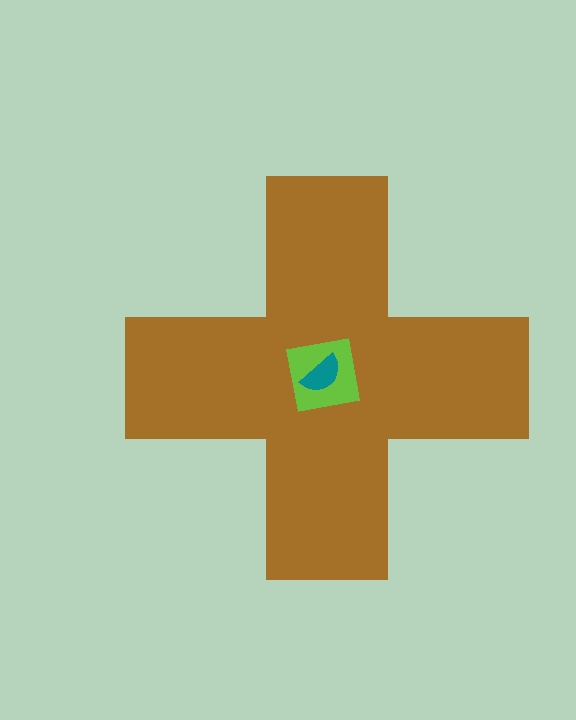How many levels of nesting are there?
3.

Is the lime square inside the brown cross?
Yes.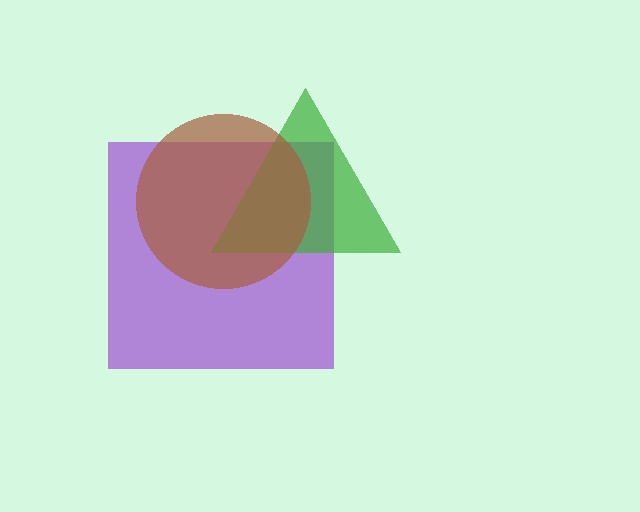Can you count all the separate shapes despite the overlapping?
Yes, there are 3 separate shapes.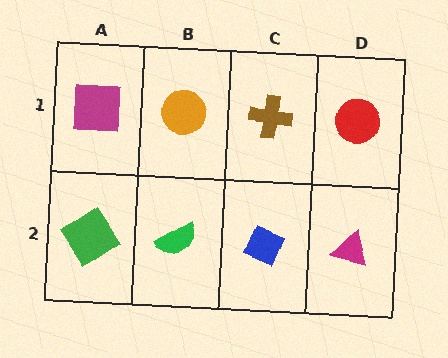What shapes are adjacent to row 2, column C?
A brown cross (row 1, column C), a green semicircle (row 2, column B), a magenta triangle (row 2, column D).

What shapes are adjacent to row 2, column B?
An orange circle (row 1, column B), a green diamond (row 2, column A), a blue diamond (row 2, column C).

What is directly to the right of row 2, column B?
A blue diamond.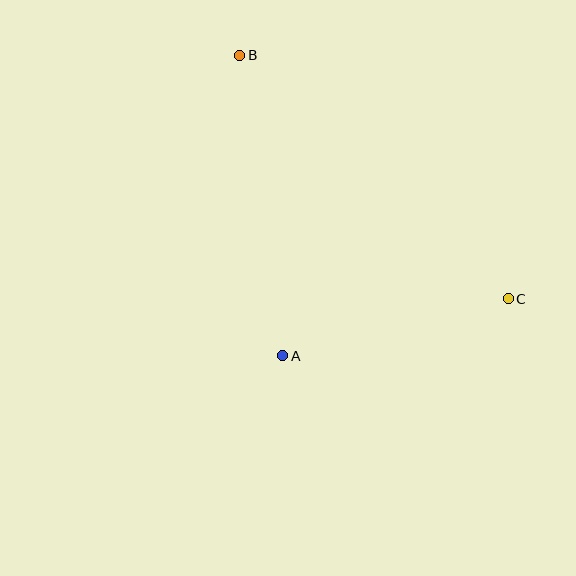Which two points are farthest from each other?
Points B and C are farthest from each other.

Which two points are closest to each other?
Points A and C are closest to each other.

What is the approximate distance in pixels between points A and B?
The distance between A and B is approximately 304 pixels.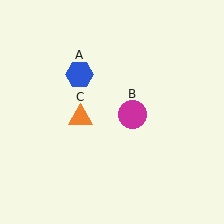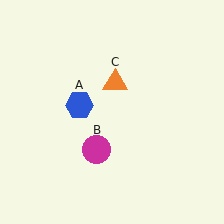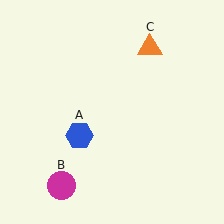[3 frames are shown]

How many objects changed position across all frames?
3 objects changed position: blue hexagon (object A), magenta circle (object B), orange triangle (object C).